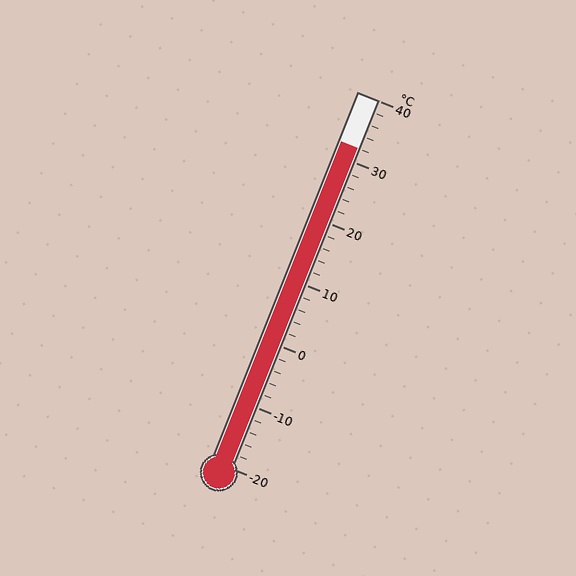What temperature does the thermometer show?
The thermometer shows approximately 32°C.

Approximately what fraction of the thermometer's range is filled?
The thermometer is filled to approximately 85% of its range.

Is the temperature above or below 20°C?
The temperature is above 20°C.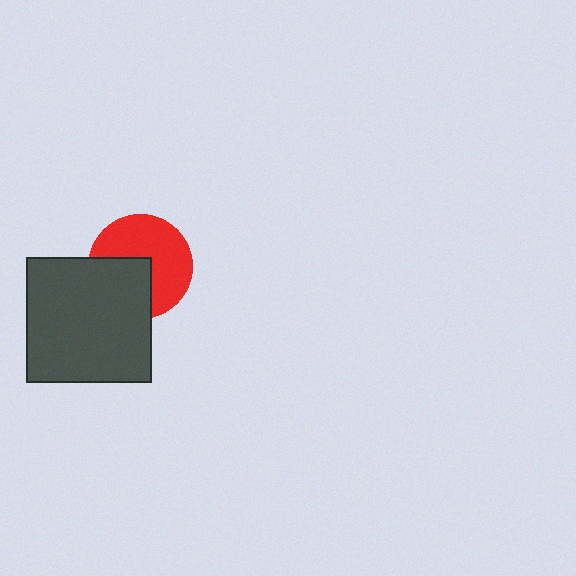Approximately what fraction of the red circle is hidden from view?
Roughly 38% of the red circle is hidden behind the dark gray square.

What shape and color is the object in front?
The object in front is a dark gray square.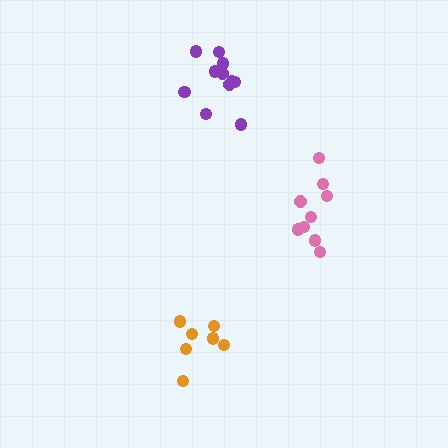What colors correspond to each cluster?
The clusters are colored: orange, purple, pink.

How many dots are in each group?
Group 1: 7 dots, Group 2: 11 dots, Group 3: 9 dots (27 total).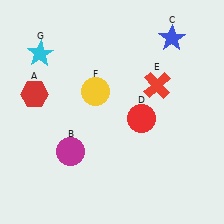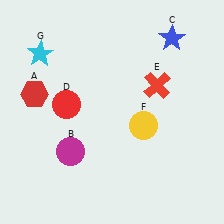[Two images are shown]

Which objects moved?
The objects that moved are: the red circle (D), the yellow circle (F).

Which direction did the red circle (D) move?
The red circle (D) moved left.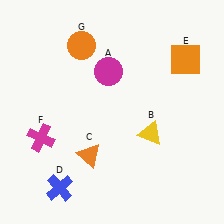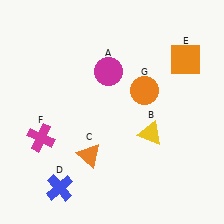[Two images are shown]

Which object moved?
The orange circle (G) moved right.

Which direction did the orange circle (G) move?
The orange circle (G) moved right.